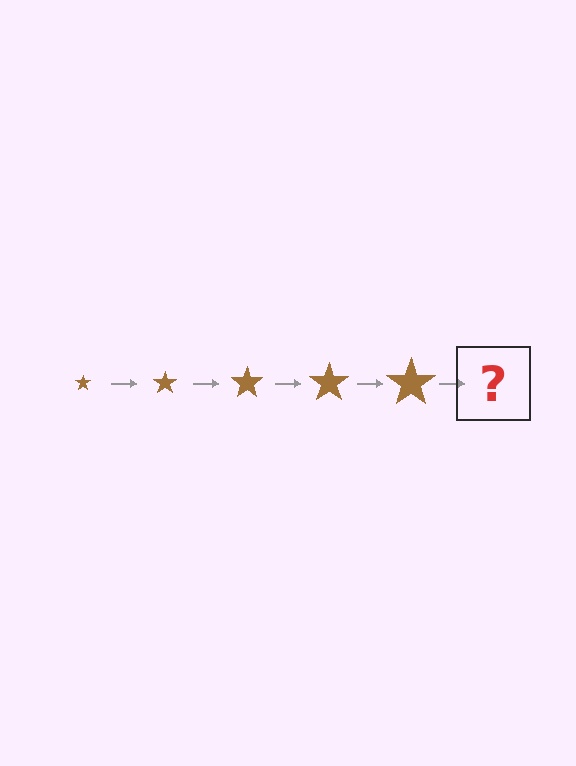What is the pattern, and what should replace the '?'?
The pattern is that the star gets progressively larger each step. The '?' should be a brown star, larger than the previous one.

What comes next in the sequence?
The next element should be a brown star, larger than the previous one.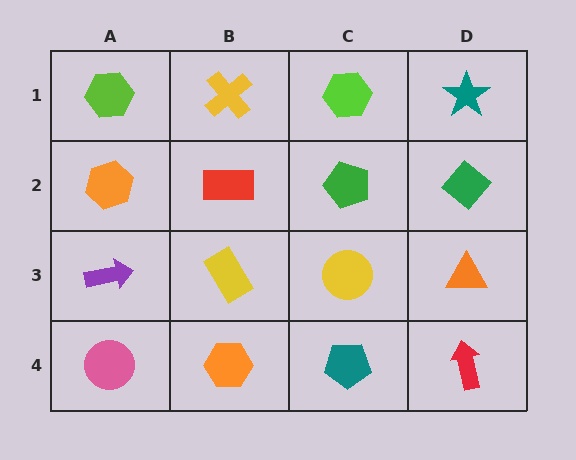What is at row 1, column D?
A teal star.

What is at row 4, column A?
A pink circle.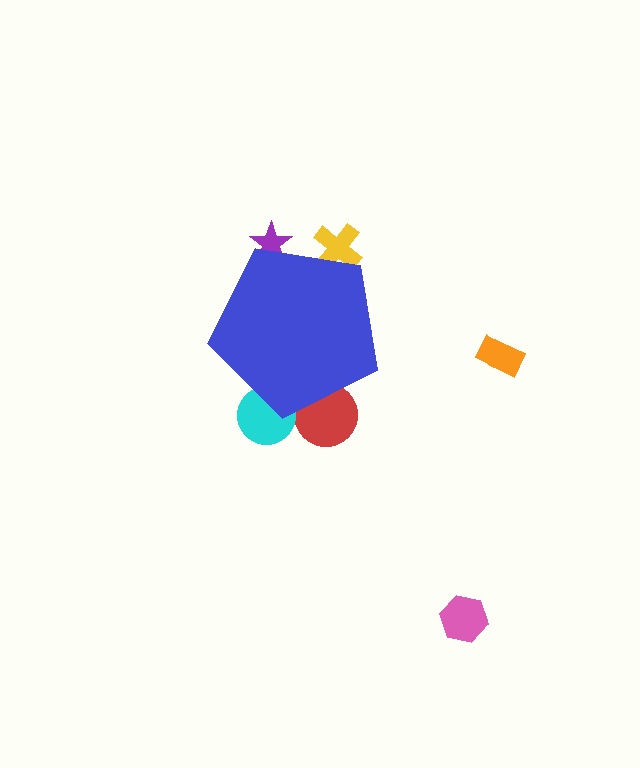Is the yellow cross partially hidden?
Yes, the yellow cross is partially hidden behind the blue pentagon.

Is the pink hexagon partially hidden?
No, the pink hexagon is fully visible.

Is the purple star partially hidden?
Yes, the purple star is partially hidden behind the blue pentagon.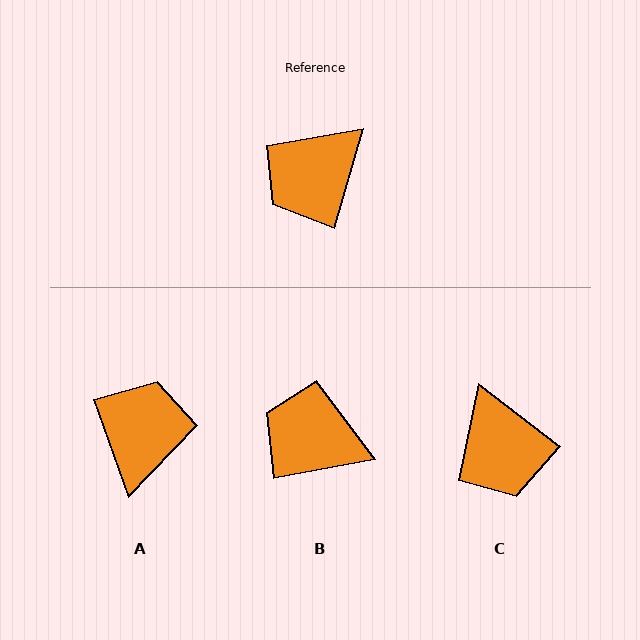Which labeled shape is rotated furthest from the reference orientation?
A, about 144 degrees away.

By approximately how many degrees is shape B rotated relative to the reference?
Approximately 63 degrees clockwise.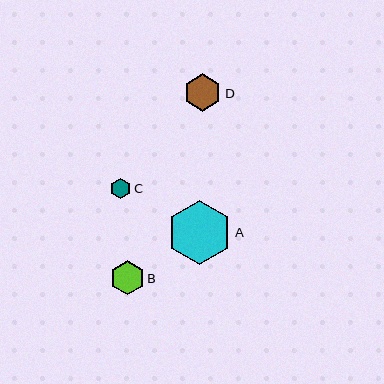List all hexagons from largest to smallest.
From largest to smallest: A, D, B, C.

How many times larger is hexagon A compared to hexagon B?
Hexagon A is approximately 1.9 times the size of hexagon B.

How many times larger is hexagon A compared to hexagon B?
Hexagon A is approximately 1.9 times the size of hexagon B.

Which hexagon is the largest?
Hexagon A is the largest with a size of approximately 65 pixels.